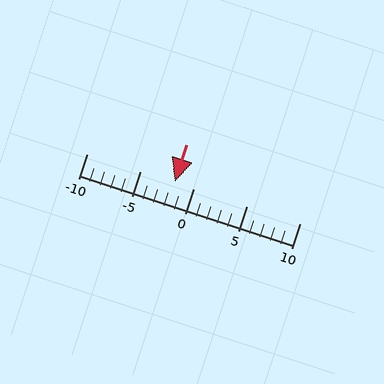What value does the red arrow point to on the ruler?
The red arrow points to approximately -2.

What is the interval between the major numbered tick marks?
The major tick marks are spaced 5 units apart.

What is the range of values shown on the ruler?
The ruler shows values from -10 to 10.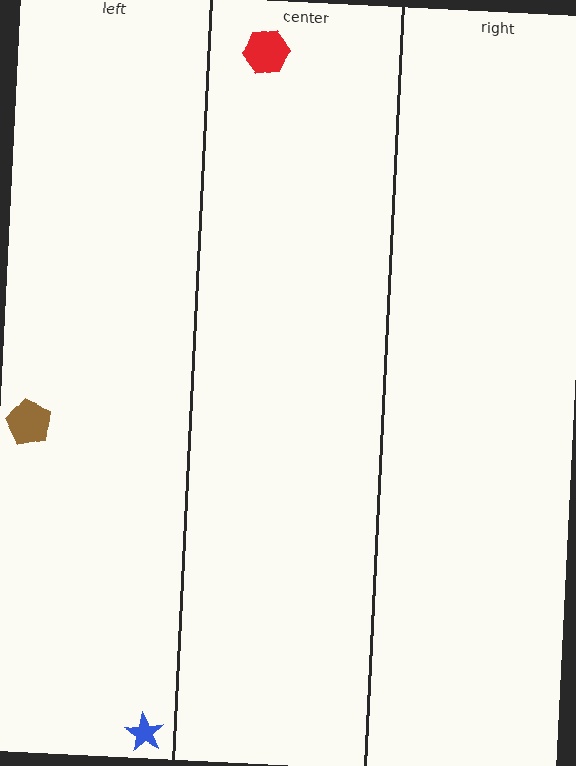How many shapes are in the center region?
1.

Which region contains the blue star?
The left region.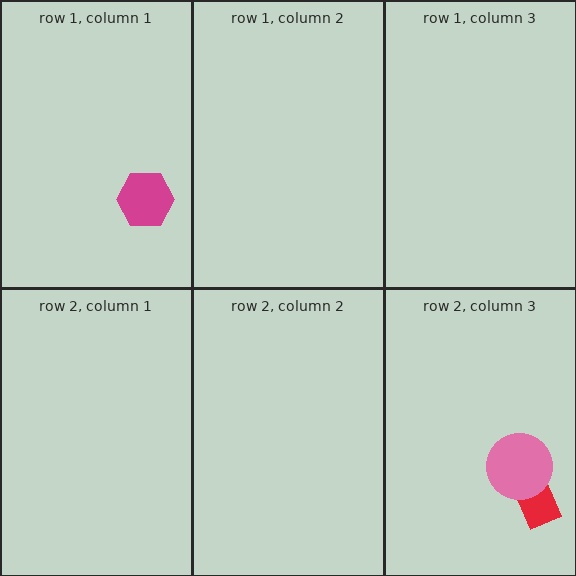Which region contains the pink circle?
The row 2, column 3 region.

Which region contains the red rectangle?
The row 2, column 3 region.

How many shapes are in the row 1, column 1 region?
1.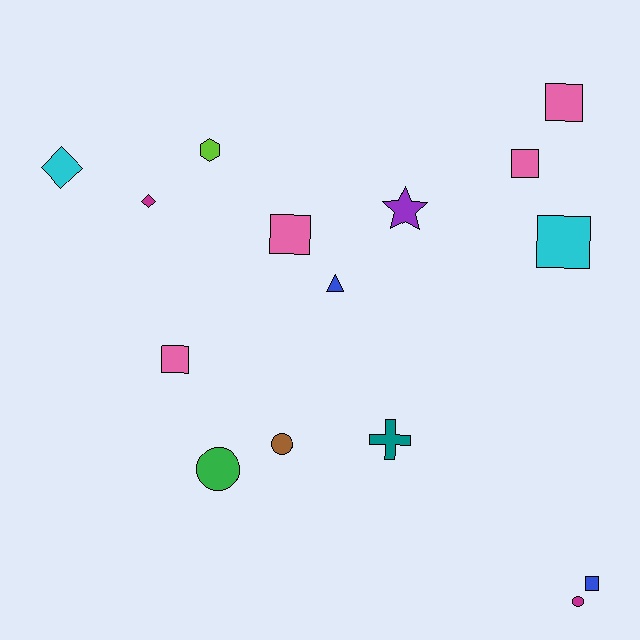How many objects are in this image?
There are 15 objects.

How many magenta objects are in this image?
There are 2 magenta objects.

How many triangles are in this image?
There is 1 triangle.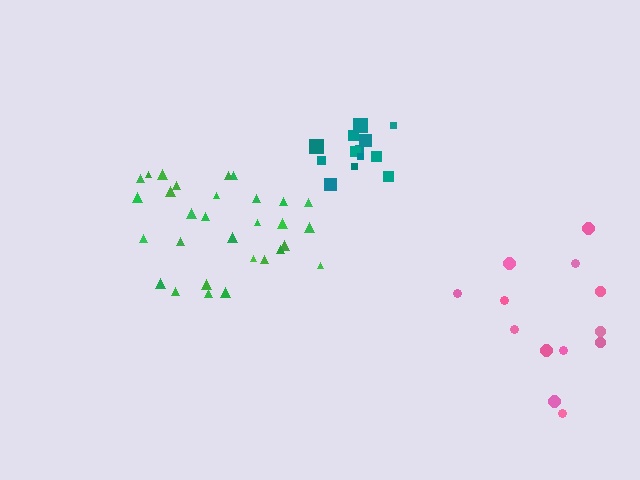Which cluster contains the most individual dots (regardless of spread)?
Green (30).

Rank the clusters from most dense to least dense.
teal, green, pink.